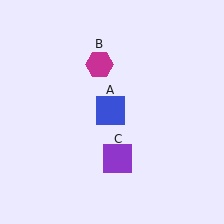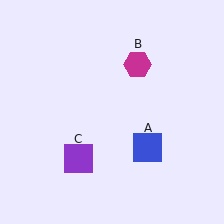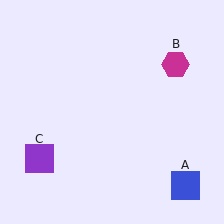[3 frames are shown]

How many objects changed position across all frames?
3 objects changed position: blue square (object A), magenta hexagon (object B), purple square (object C).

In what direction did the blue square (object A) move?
The blue square (object A) moved down and to the right.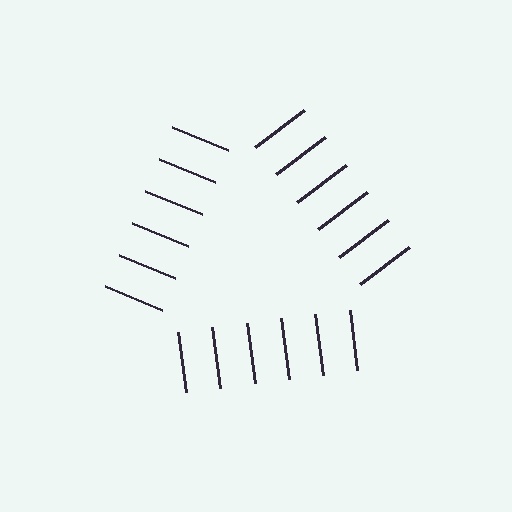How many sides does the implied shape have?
3 sides — the line-ends trace a triangle.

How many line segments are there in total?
18 — 6 along each of the 3 edges.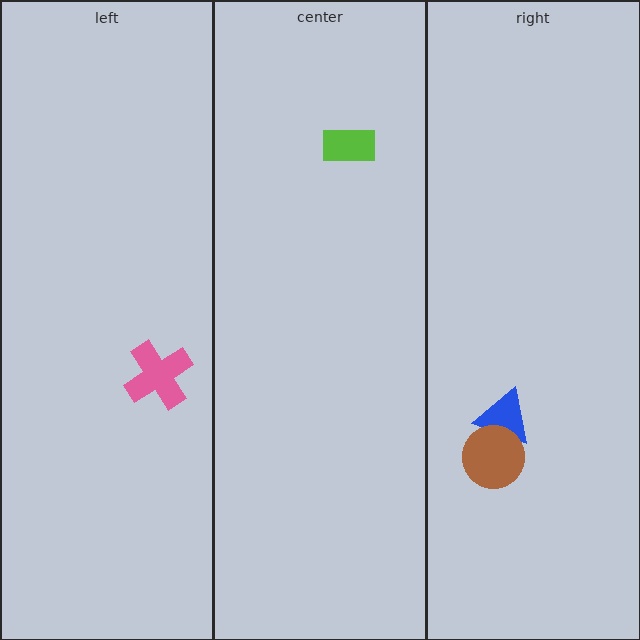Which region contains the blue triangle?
The right region.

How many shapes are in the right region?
2.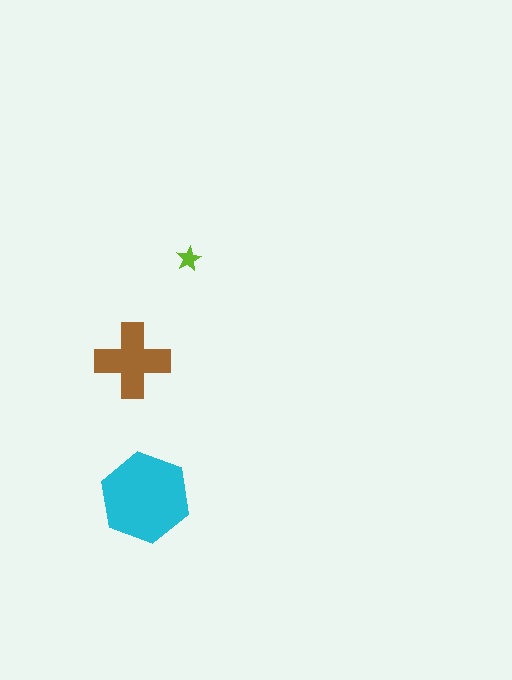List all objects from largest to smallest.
The cyan hexagon, the brown cross, the lime star.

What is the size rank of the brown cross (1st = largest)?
2nd.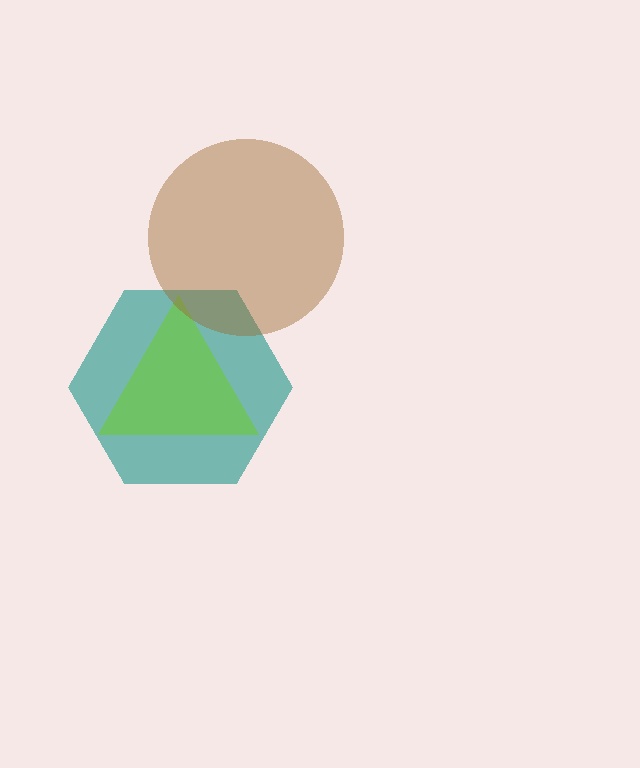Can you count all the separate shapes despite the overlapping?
Yes, there are 3 separate shapes.